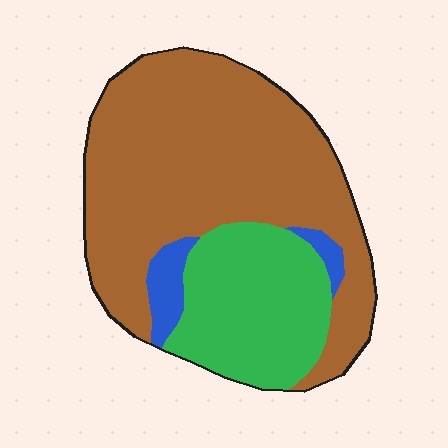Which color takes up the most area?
Brown, at roughly 65%.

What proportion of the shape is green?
Green covers about 30% of the shape.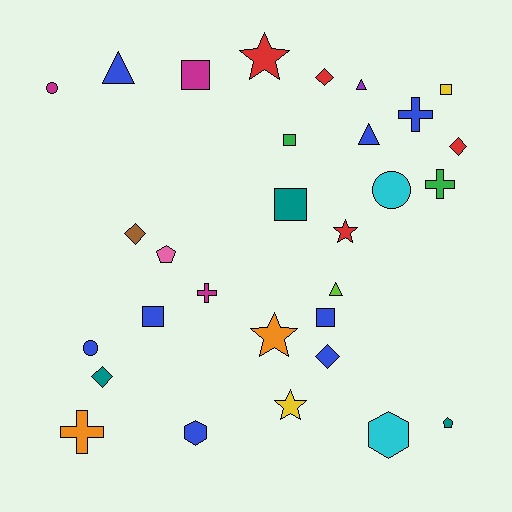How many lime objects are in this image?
There is 1 lime object.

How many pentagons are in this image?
There are 2 pentagons.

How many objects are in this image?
There are 30 objects.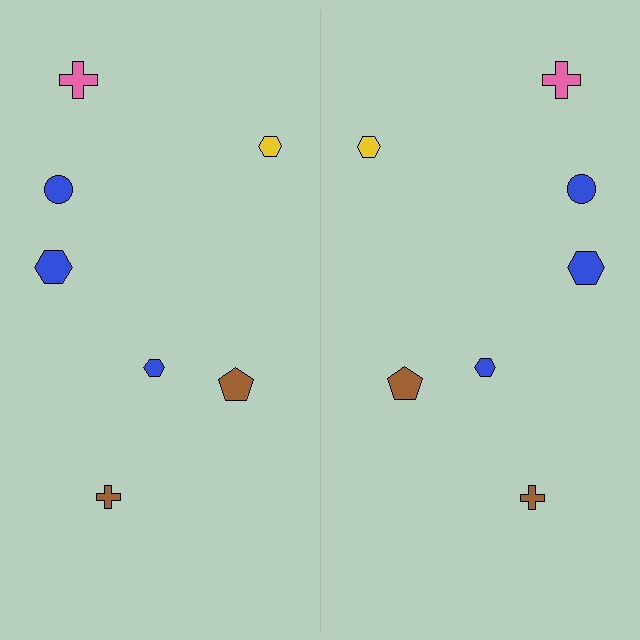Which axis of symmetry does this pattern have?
The pattern has a vertical axis of symmetry running through the center of the image.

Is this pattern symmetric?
Yes, this pattern has bilateral (reflection) symmetry.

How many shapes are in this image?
There are 14 shapes in this image.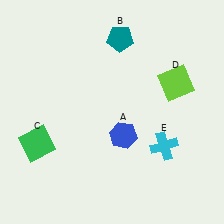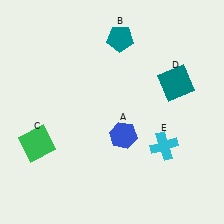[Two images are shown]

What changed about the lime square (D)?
In Image 1, D is lime. In Image 2, it changed to teal.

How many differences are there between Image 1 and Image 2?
There is 1 difference between the two images.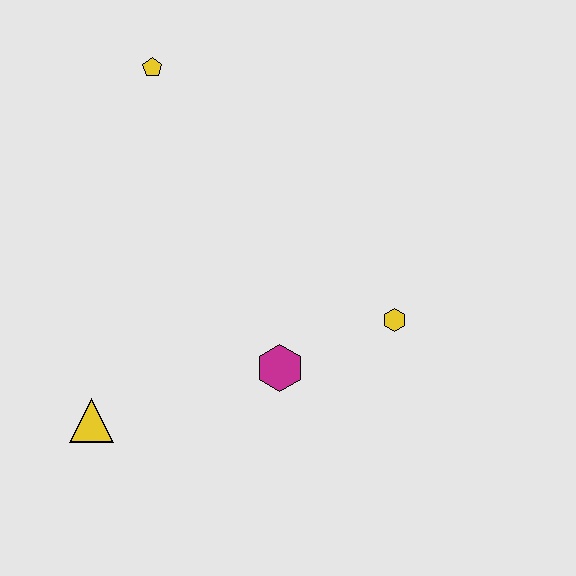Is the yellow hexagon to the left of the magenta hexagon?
No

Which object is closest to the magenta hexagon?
The yellow hexagon is closest to the magenta hexagon.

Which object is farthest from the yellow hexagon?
The yellow pentagon is farthest from the yellow hexagon.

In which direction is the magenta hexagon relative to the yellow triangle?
The magenta hexagon is to the right of the yellow triangle.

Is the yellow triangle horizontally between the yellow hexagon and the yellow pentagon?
No